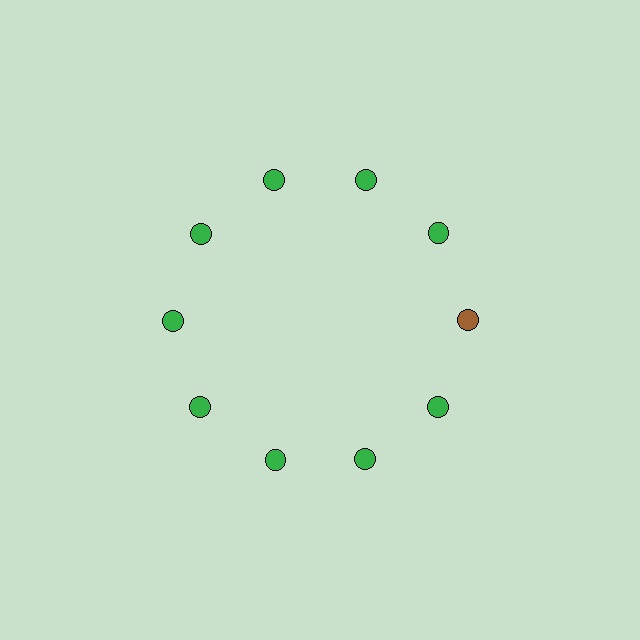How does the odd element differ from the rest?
It has a different color: brown instead of green.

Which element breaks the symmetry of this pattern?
The brown circle at roughly the 3 o'clock position breaks the symmetry. All other shapes are green circles.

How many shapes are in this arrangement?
There are 10 shapes arranged in a ring pattern.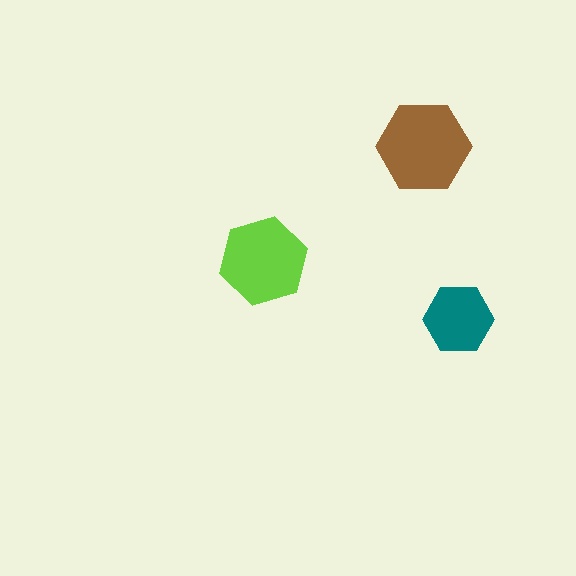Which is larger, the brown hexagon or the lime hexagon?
The brown one.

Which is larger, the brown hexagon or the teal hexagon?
The brown one.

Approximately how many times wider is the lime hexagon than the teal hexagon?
About 1.5 times wider.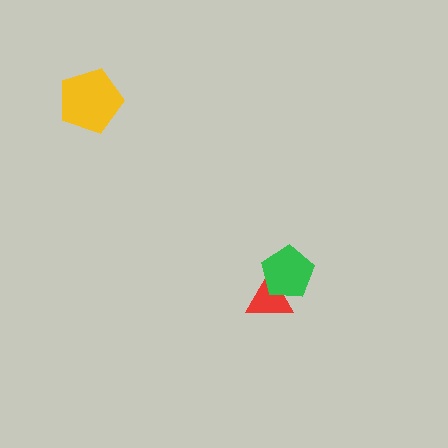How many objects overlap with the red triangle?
1 object overlaps with the red triangle.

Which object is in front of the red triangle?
The green pentagon is in front of the red triangle.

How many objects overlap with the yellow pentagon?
0 objects overlap with the yellow pentagon.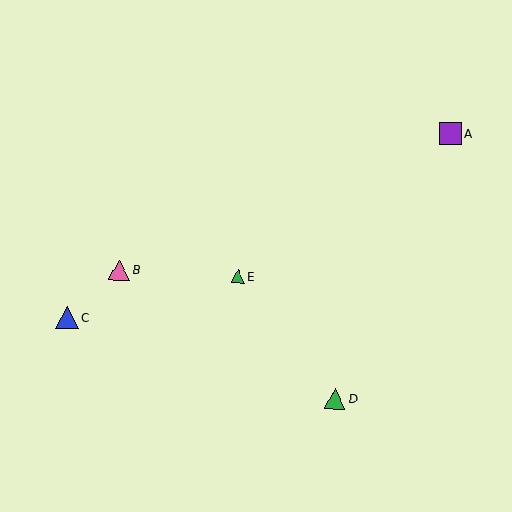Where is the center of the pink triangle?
The center of the pink triangle is at (119, 270).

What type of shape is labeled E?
Shape E is a green triangle.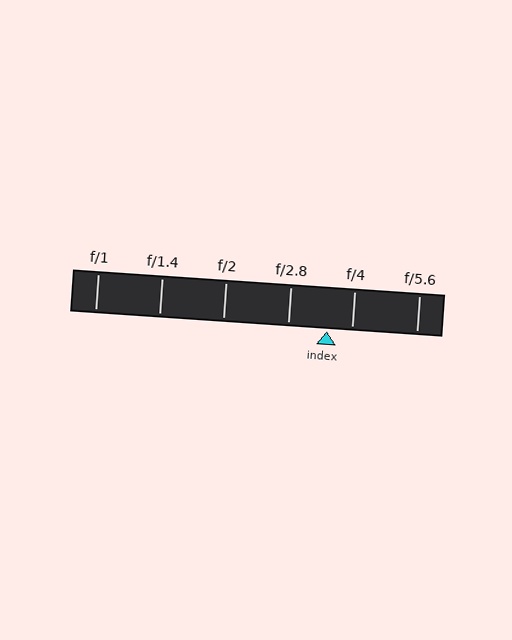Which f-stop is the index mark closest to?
The index mark is closest to f/4.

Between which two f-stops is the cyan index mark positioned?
The index mark is between f/2.8 and f/4.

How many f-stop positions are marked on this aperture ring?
There are 6 f-stop positions marked.